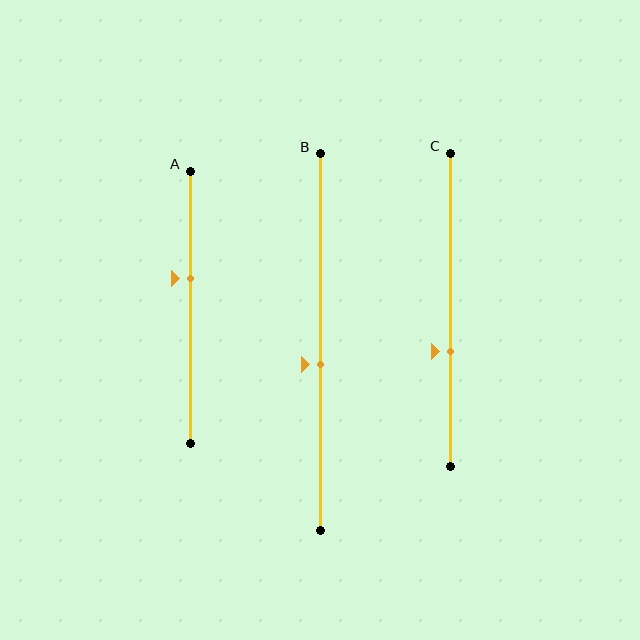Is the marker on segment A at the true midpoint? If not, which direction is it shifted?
No, the marker on segment A is shifted upward by about 11% of the segment length.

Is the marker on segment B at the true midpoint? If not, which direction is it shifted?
No, the marker on segment B is shifted downward by about 6% of the segment length.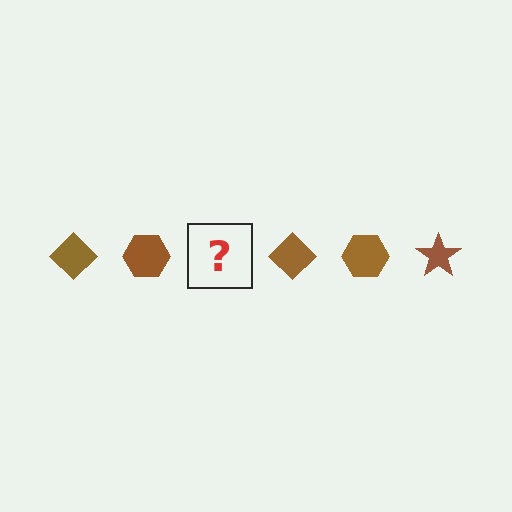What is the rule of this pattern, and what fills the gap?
The rule is that the pattern cycles through diamond, hexagon, star shapes in brown. The gap should be filled with a brown star.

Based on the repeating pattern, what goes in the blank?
The blank should be a brown star.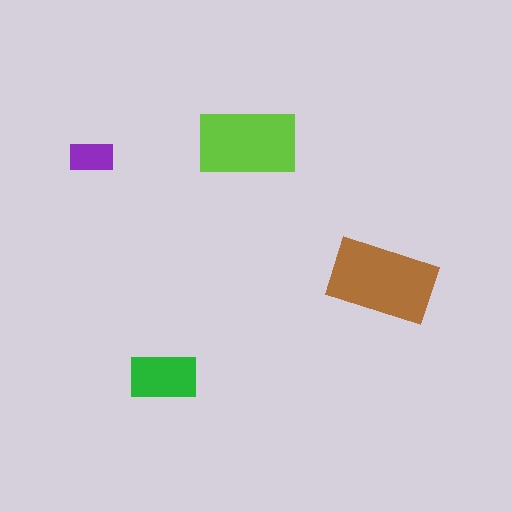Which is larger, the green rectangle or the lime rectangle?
The lime one.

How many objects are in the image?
There are 4 objects in the image.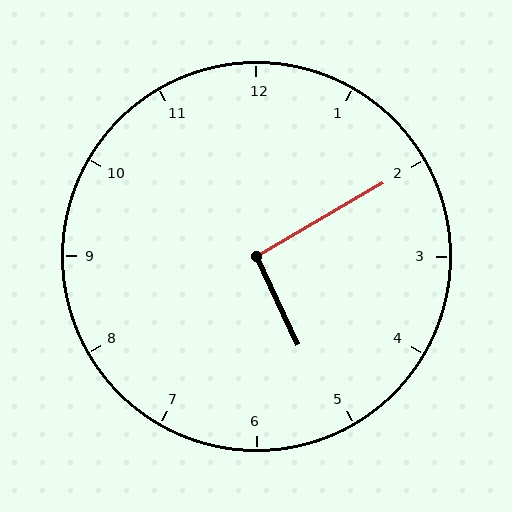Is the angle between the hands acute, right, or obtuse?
It is right.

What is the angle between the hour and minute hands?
Approximately 95 degrees.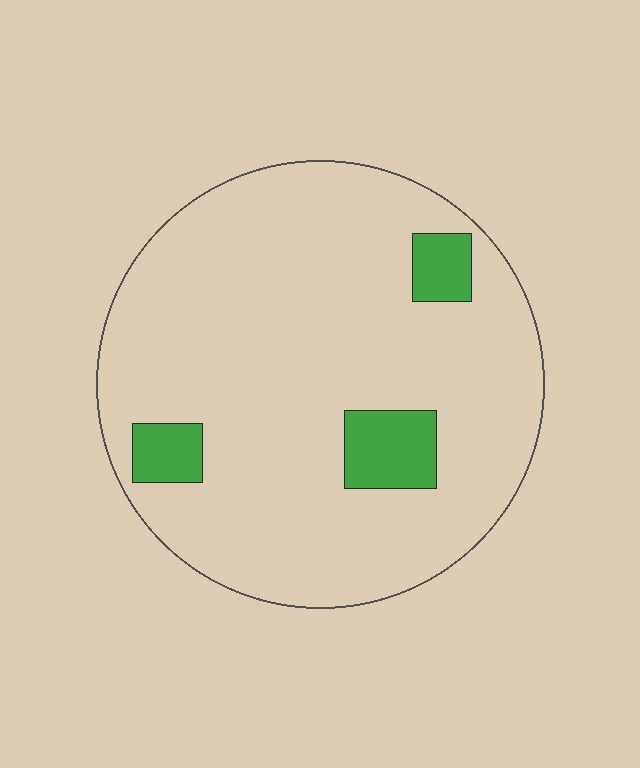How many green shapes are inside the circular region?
3.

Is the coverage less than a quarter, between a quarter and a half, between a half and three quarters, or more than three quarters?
Less than a quarter.